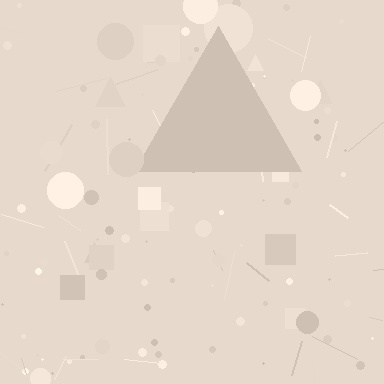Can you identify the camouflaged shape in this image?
The camouflaged shape is a triangle.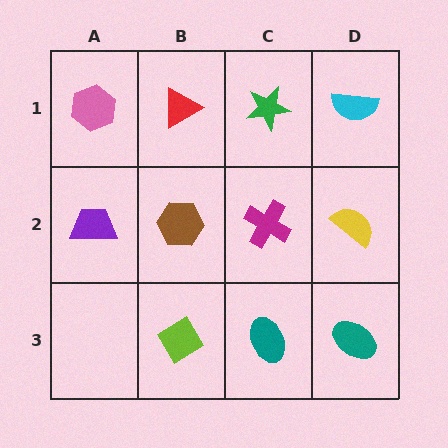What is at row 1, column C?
A green star.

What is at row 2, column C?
A magenta cross.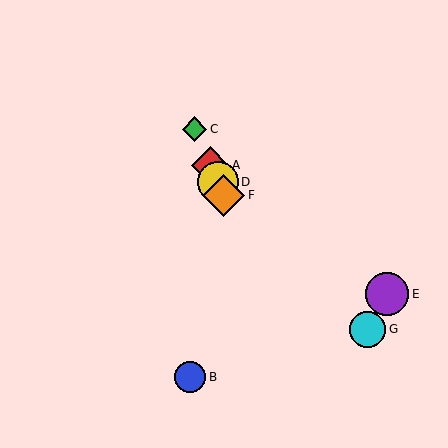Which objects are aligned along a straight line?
Objects A, C, D, F are aligned along a straight line.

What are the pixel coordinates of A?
Object A is at (210, 165).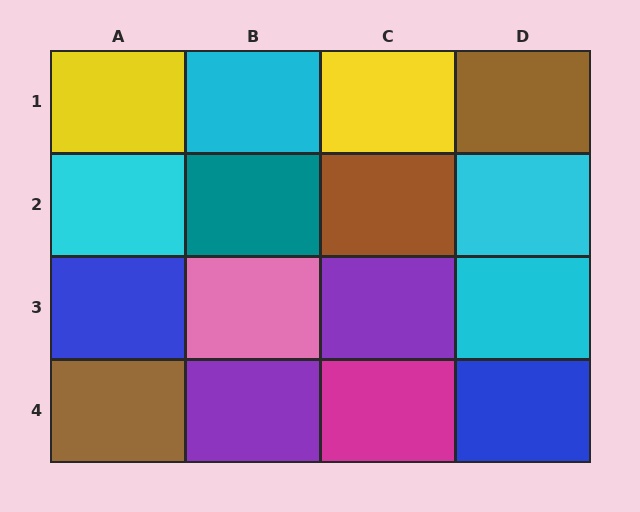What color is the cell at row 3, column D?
Cyan.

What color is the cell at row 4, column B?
Purple.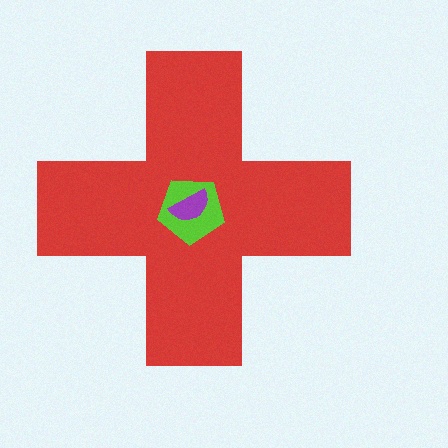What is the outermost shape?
The red cross.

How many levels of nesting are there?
3.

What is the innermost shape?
The purple semicircle.